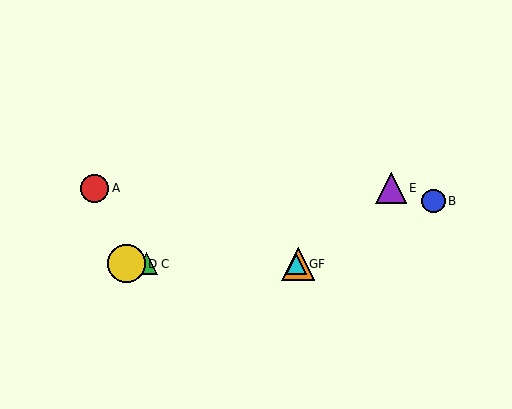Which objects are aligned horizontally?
Objects C, D, F, G are aligned horizontally.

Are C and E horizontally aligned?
No, C is at y≈264 and E is at y≈188.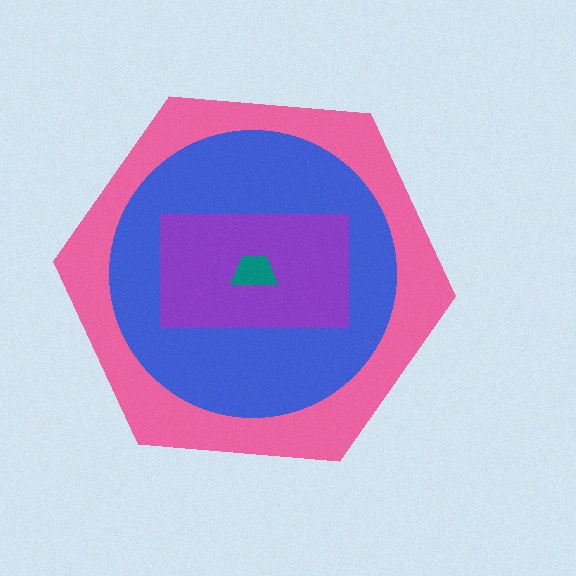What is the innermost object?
The teal trapezoid.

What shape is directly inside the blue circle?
The purple rectangle.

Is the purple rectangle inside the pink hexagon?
Yes.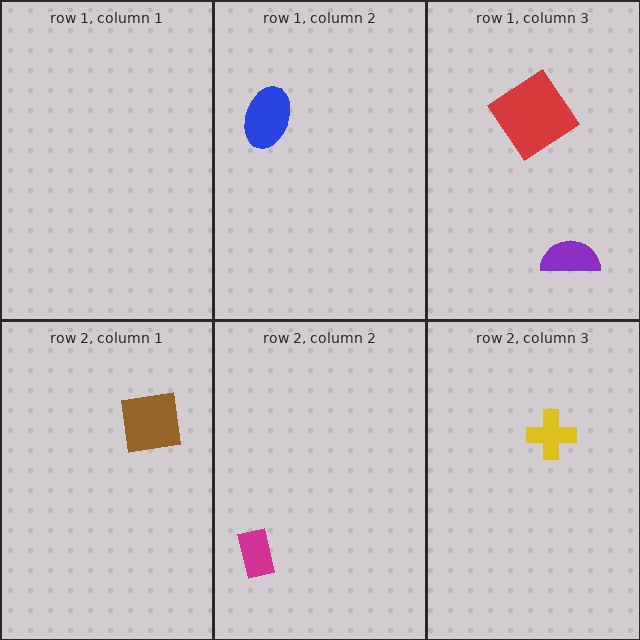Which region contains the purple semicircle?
The row 1, column 3 region.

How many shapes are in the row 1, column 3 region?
2.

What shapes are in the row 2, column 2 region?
The magenta rectangle.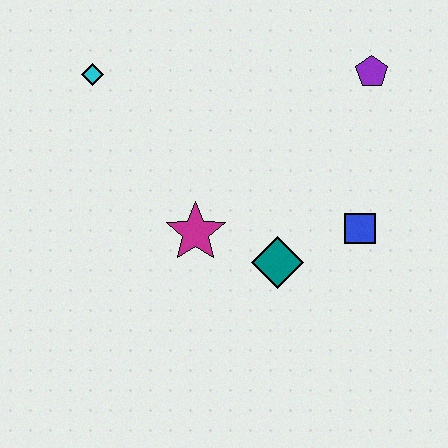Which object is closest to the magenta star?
The teal diamond is closest to the magenta star.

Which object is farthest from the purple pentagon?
The cyan diamond is farthest from the purple pentagon.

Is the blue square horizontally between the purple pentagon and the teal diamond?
Yes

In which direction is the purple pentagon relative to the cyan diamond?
The purple pentagon is to the right of the cyan diamond.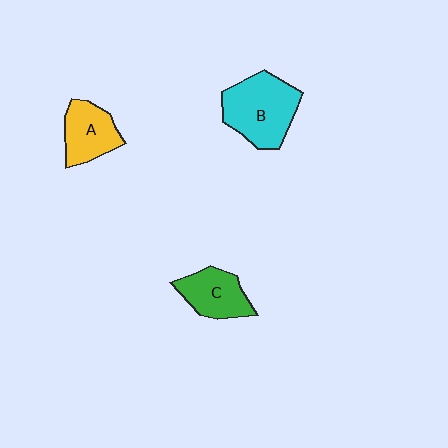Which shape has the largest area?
Shape B (cyan).